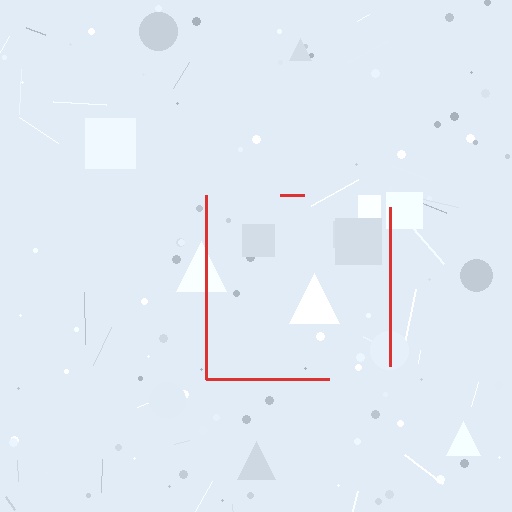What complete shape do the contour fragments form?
The contour fragments form a square.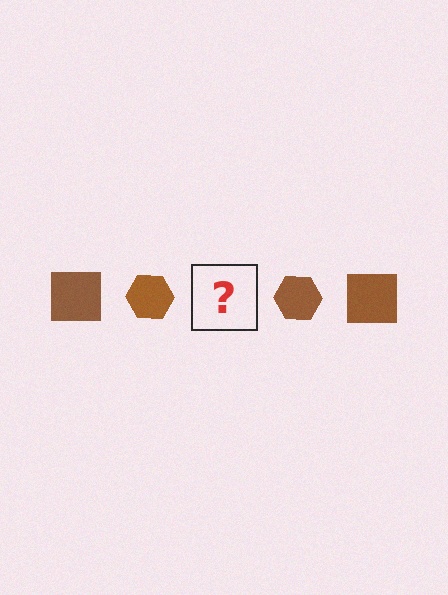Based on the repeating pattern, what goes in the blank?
The blank should be a brown square.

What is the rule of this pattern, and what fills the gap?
The rule is that the pattern cycles through square, hexagon shapes in brown. The gap should be filled with a brown square.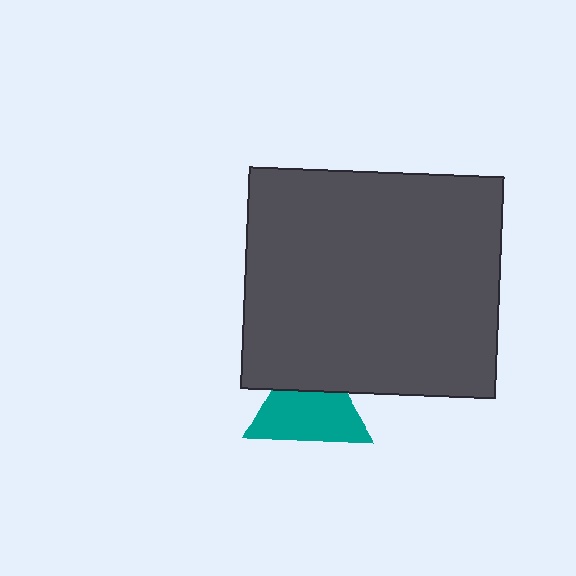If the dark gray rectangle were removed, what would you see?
You would see the complete teal triangle.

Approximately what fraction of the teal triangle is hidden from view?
Roughly 34% of the teal triangle is hidden behind the dark gray rectangle.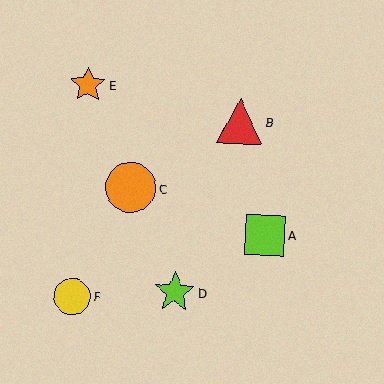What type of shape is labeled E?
Shape E is an orange star.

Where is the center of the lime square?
The center of the lime square is at (265, 235).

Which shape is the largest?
The orange circle (labeled C) is the largest.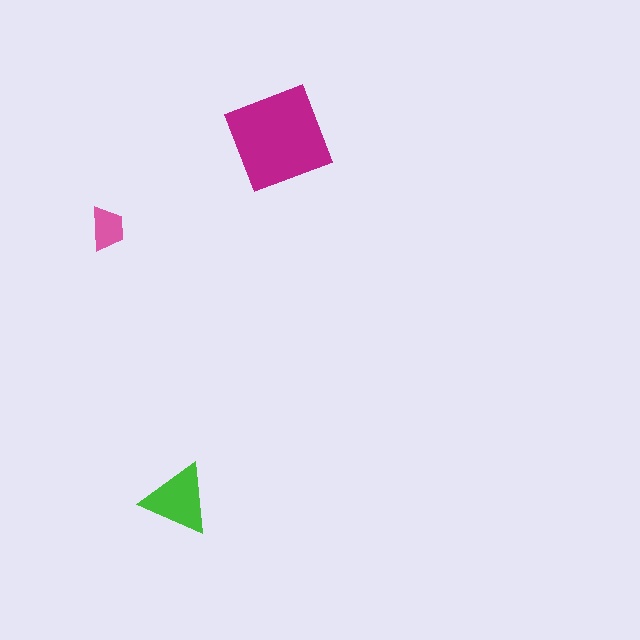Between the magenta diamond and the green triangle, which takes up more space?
The magenta diamond.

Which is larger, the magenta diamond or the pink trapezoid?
The magenta diamond.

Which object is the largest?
The magenta diamond.